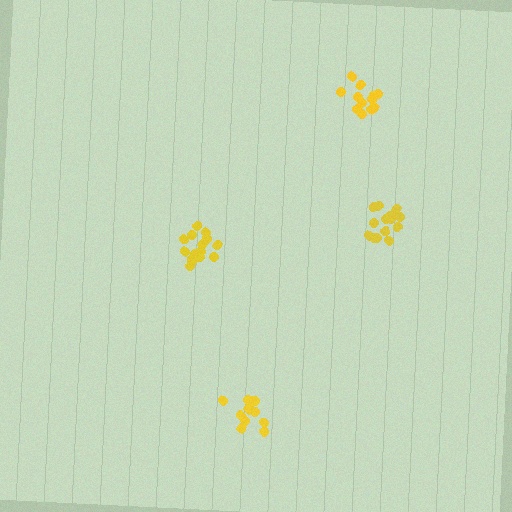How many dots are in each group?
Group 1: 12 dots, Group 2: 17 dots, Group 3: 13 dots, Group 4: 14 dots (56 total).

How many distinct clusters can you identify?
There are 4 distinct clusters.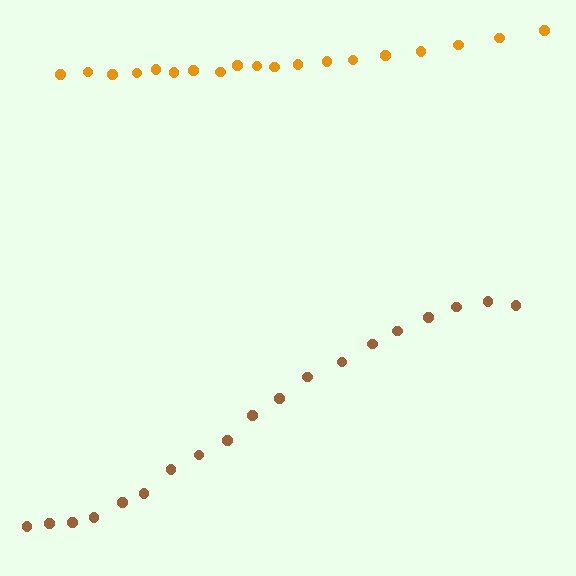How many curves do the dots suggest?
There are 2 distinct paths.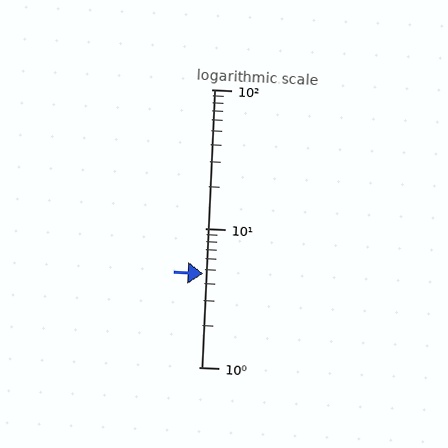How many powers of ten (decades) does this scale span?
The scale spans 2 decades, from 1 to 100.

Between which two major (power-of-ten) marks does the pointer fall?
The pointer is between 1 and 10.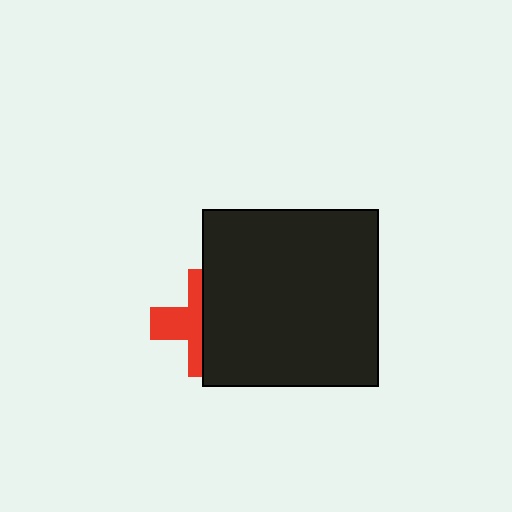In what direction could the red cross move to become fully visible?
The red cross could move left. That would shift it out from behind the black square entirely.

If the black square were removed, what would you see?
You would see the complete red cross.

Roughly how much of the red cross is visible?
About half of it is visible (roughly 45%).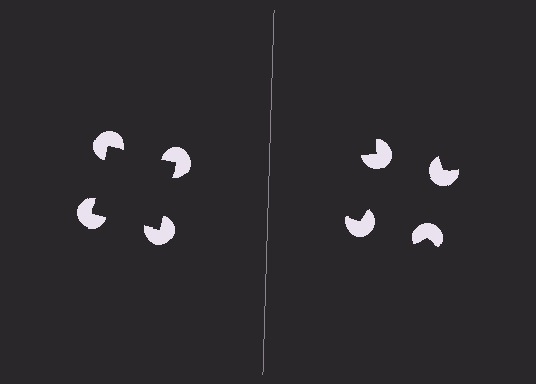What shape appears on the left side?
An illusory square.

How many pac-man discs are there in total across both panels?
8 — 4 on each side.